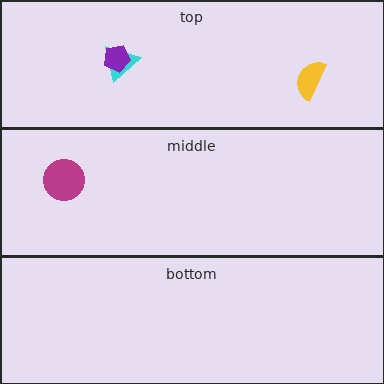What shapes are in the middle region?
The magenta circle.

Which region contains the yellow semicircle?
The top region.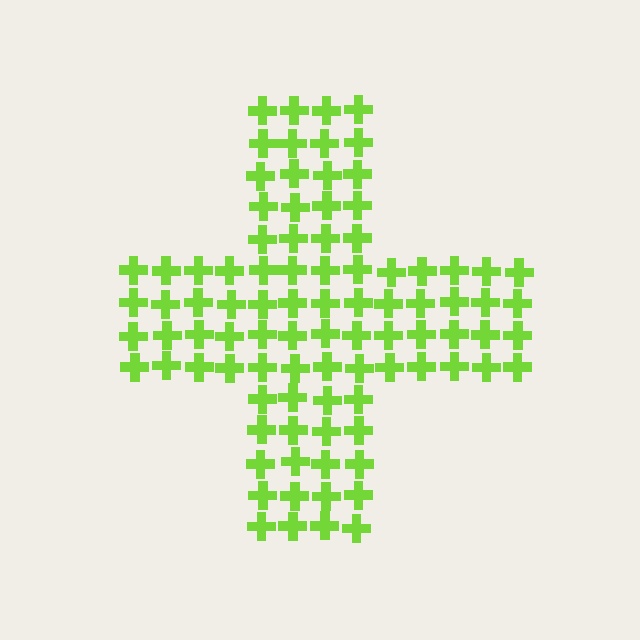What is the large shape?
The large shape is a cross.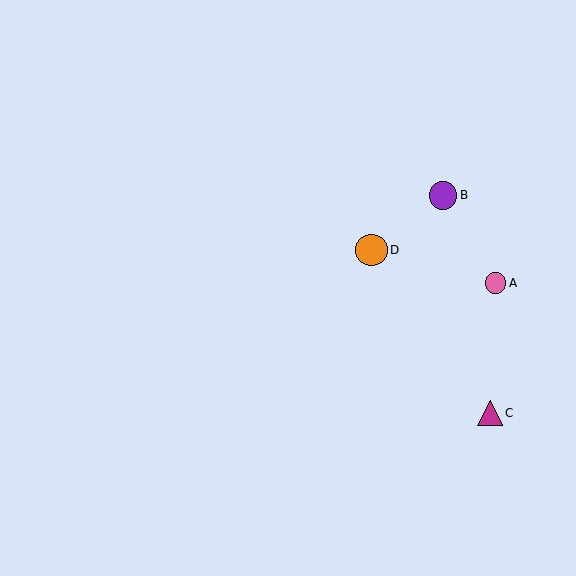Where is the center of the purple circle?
The center of the purple circle is at (443, 195).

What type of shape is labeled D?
Shape D is an orange circle.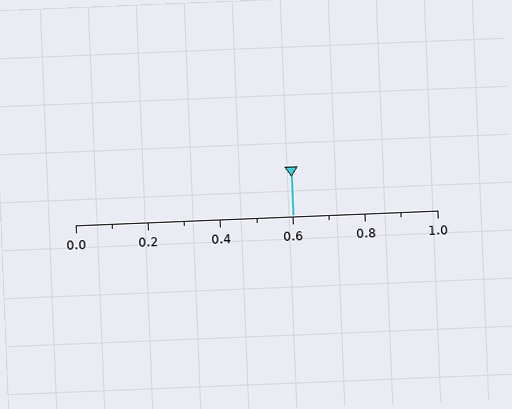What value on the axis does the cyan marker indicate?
The marker indicates approximately 0.6.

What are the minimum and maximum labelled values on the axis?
The axis runs from 0.0 to 1.0.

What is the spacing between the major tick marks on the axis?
The major ticks are spaced 0.2 apart.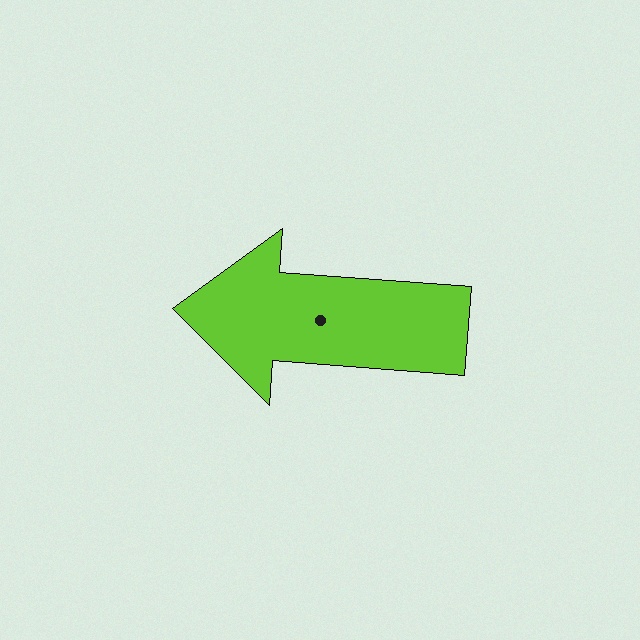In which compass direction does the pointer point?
West.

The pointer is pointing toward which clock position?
Roughly 9 o'clock.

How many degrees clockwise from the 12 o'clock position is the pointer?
Approximately 274 degrees.